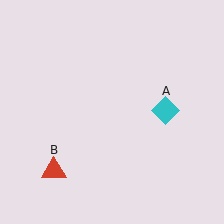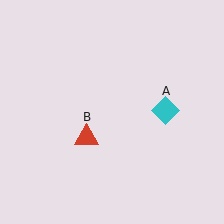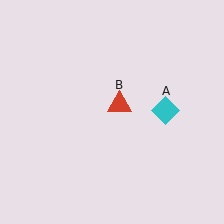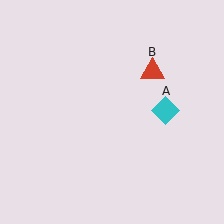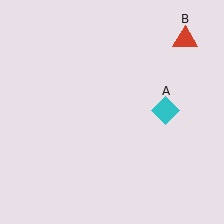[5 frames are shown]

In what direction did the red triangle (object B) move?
The red triangle (object B) moved up and to the right.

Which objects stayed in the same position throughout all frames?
Cyan diamond (object A) remained stationary.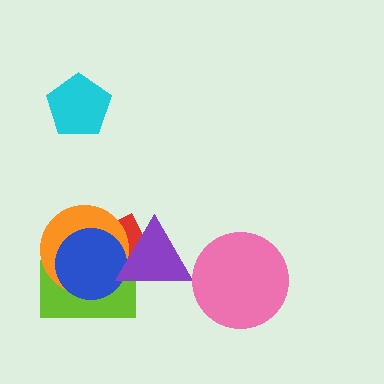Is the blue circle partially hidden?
Yes, it is partially covered by another shape.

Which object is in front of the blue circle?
The purple triangle is in front of the blue circle.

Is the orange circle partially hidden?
Yes, it is partially covered by another shape.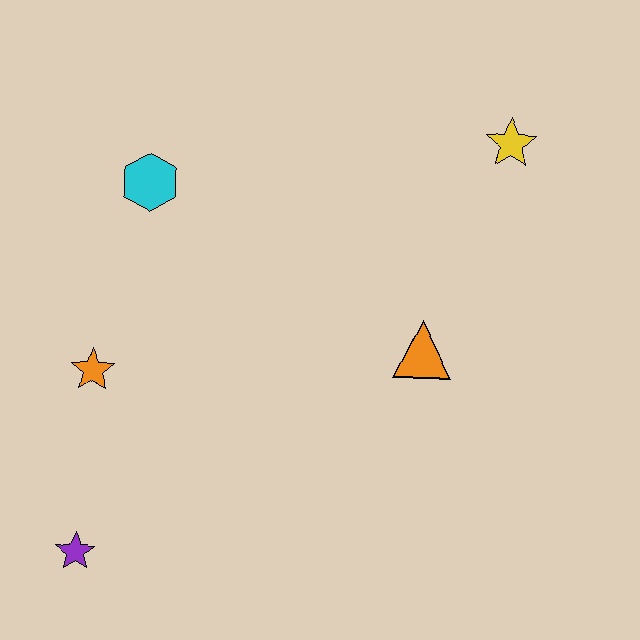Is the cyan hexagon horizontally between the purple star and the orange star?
No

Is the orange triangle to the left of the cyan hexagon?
No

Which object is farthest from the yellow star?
The purple star is farthest from the yellow star.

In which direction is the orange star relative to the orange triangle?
The orange star is to the left of the orange triangle.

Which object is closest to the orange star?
The purple star is closest to the orange star.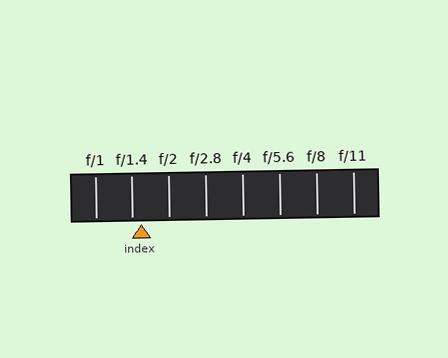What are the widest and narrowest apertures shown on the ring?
The widest aperture shown is f/1 and the narrowest is f/11.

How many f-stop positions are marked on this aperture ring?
There are 8 f-stop positions marked.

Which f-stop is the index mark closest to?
The index mark is closest to f/1.4.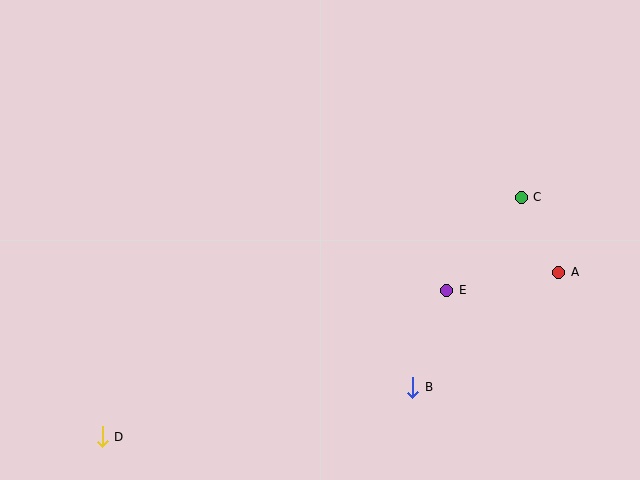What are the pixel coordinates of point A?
Point A is at (559, 272).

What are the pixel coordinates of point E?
Point E is at (447, 290).